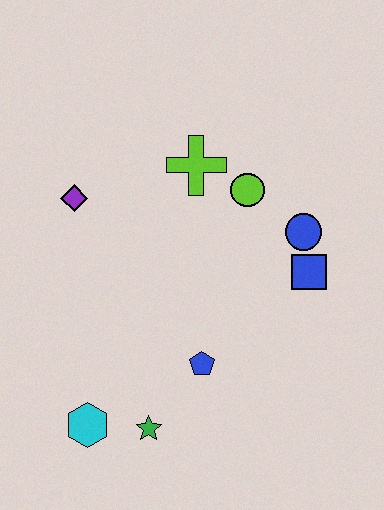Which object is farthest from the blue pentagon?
The purple diamond is farthest from the blue pentagon.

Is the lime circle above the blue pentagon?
Yes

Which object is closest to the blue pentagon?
The green star is closest to the blue pentagon.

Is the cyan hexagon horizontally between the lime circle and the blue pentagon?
No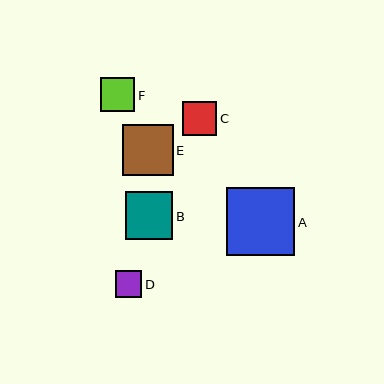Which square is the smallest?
Square D is the smallest with a size of approximately 26 pixels.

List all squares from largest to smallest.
From largest to smallest: A, E, B, C, F, D.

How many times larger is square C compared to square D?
Square C is approximately 1.3 times the size of square D.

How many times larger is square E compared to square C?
Square E is approximately 1.5 times the size of square C.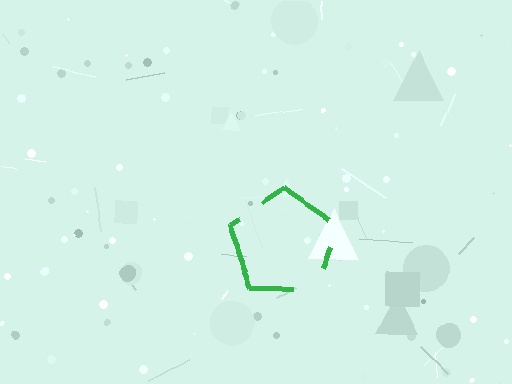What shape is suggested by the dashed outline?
The dashed outline suggests a pentagon.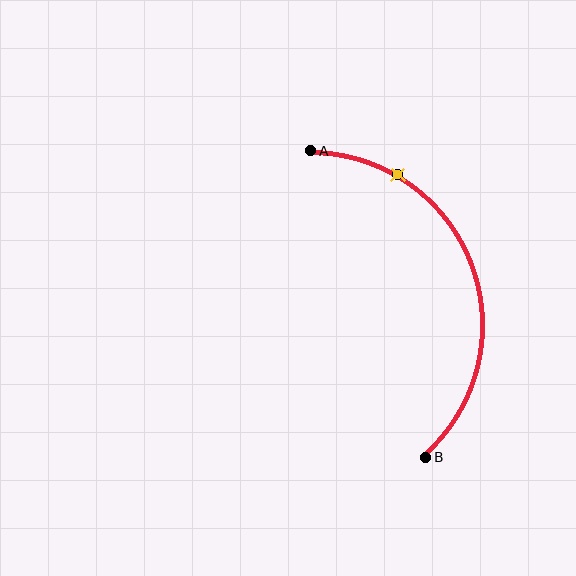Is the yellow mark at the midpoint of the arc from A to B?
No. The yellow mark lies on the arc but is closer to endpoint A. The arc midpoint would be at the point on the curve equidistant along the arc from both A and B.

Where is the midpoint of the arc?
The arc midpoint is the point on the curve farthest from the straight line joining A and B. It sits to the right of that line.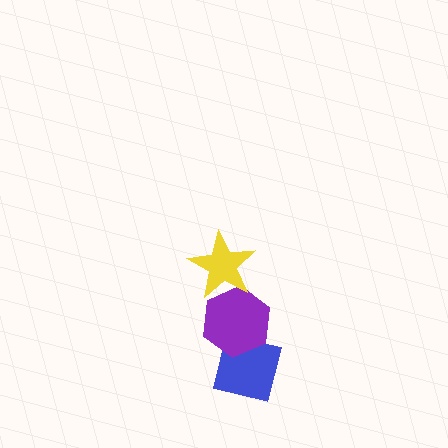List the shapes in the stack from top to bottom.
From top to bottom: the yellow star, the purple hexagon, the blue square.